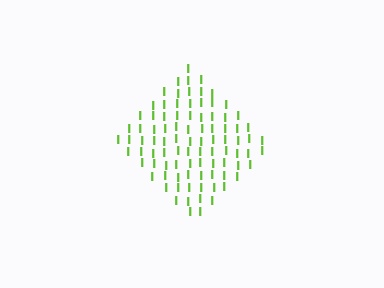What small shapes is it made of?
It is made of small letter I's.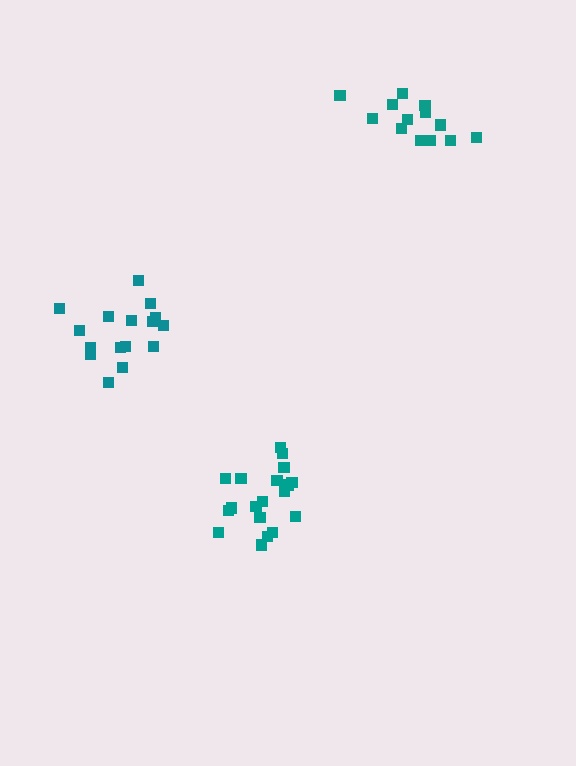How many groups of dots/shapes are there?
There are 3 groups.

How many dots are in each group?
Group 1: 19 dots, Group 2: 14 dots, Group 3: 16 dots (49 total).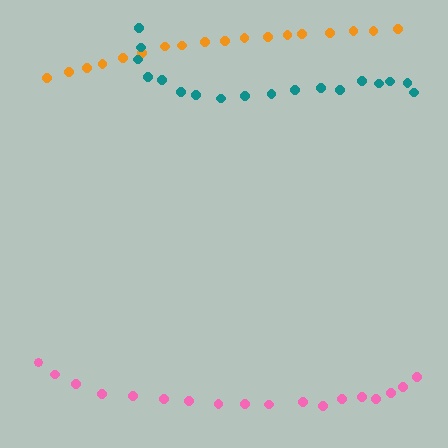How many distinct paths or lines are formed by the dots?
There are 3 distinct paths.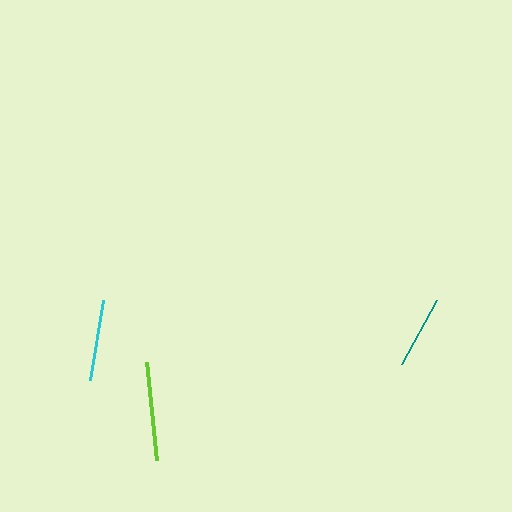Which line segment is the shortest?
The teal line is the shortest at approximately 74 pixels.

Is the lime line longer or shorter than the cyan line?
The lime line is longer than the cyan line.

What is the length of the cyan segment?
The cyan segment is approximately 82 pixels long.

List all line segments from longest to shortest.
From longest to shortest: lime, cyan, teal.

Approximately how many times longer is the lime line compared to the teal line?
The lime line is approximately 1.3 times the length of the teal line.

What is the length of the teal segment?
The teal segment is approximately 74 pixels long.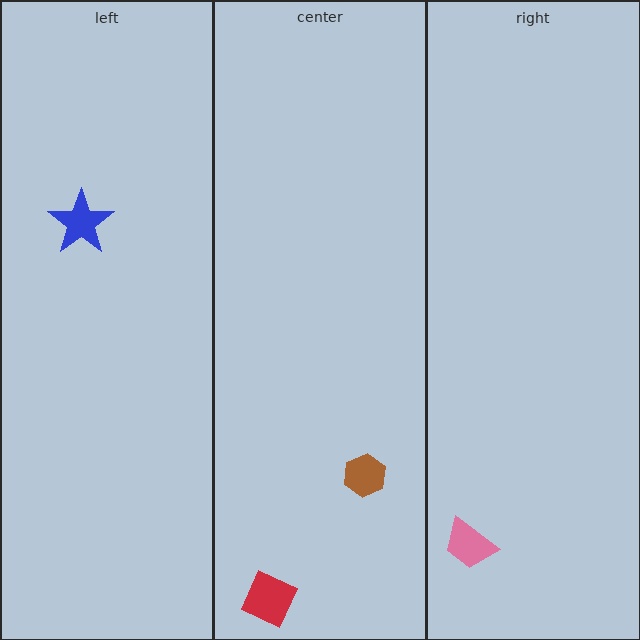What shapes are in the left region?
The blue star.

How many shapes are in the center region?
2.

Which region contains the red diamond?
The center region.